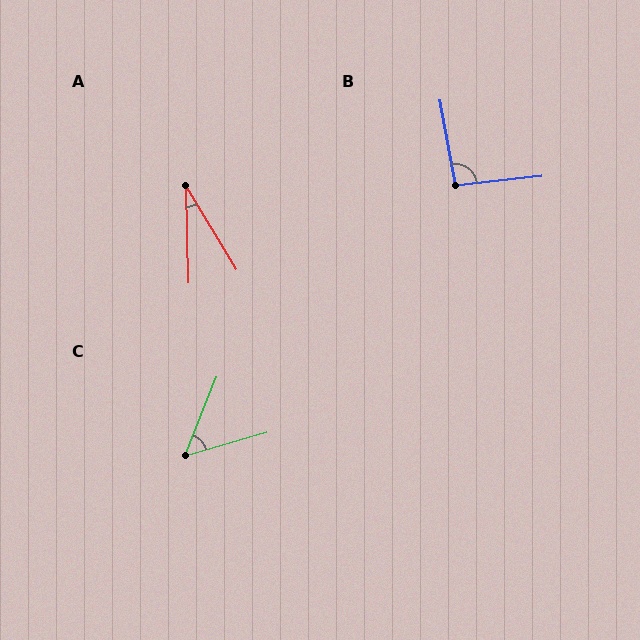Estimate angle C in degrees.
Approximately 53 degrees.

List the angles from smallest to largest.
A (29°), C (53°), B (94°).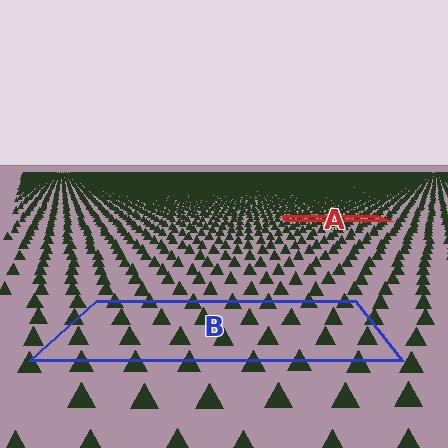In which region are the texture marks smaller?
The texture marks are smaller in region A, because it is farther away.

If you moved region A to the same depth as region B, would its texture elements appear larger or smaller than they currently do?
They would appear larger. At a closer depth, the same texture elements are projected at a bigger on-screen size.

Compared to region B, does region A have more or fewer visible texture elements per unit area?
Region A has more texture elements per unit area — they are packed more densely because it is farther away.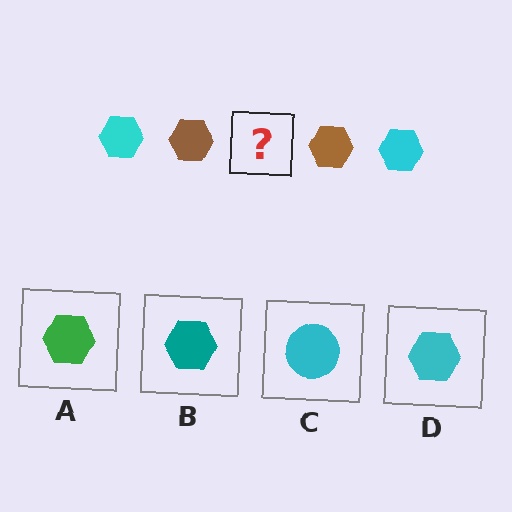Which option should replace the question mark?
Option D.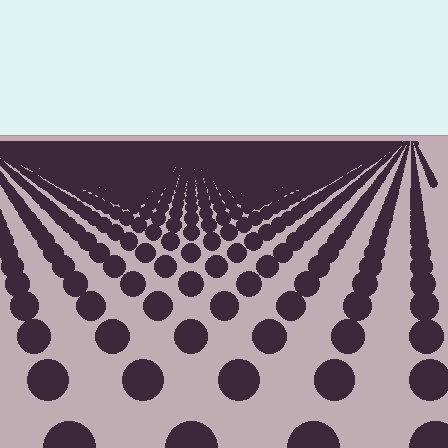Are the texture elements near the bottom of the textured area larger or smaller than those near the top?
Larger. Near the bottom, elements are closer to the viewer and appear at a bigger on-screen size.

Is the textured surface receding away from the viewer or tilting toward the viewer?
The surface is receding away from the viewer. Texture elements get smaller and denser toward the top.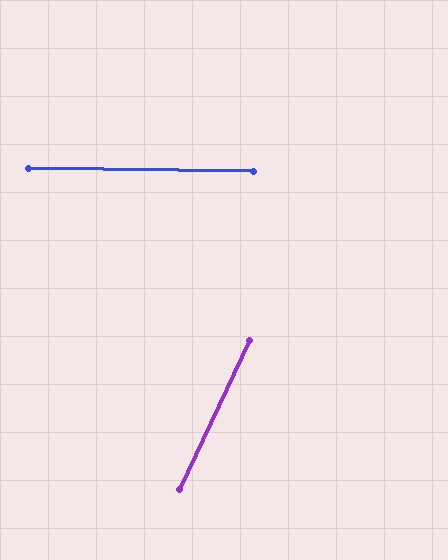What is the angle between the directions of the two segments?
Approximately 65 degrees.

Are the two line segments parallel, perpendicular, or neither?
Neither parallel nor perpendicular — they differ by about 65°.